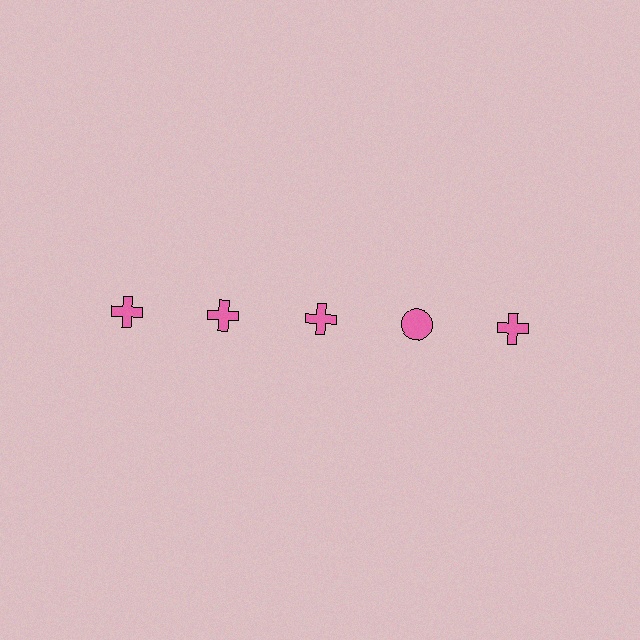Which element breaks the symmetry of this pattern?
The pink circle in the top row, second from right column breaks the symmetry. All other shapes are pink crosses.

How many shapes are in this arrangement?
There are 5 shapes arranged in a grid pattern.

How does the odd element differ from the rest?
It has a different shape: circle instead of cross.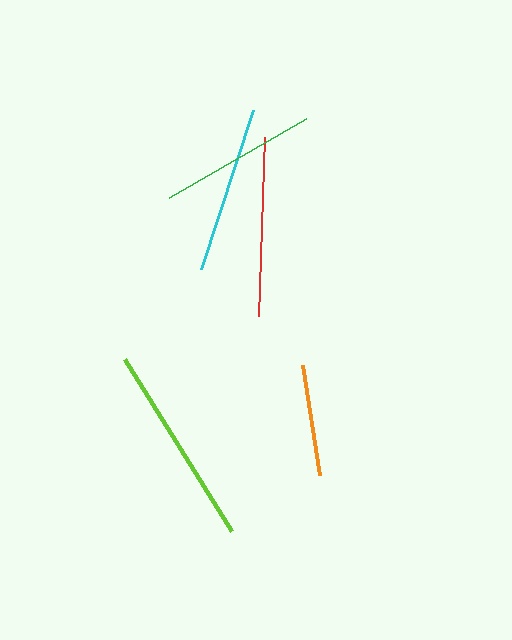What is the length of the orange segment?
The orange segment is approximately 111 pixels long.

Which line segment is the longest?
The lime line is the longest at approximately 202 pixels.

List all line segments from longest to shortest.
From longest to shortest: lime, red, cyan, green, orange.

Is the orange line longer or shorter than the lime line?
The lime line is longer than the orange line.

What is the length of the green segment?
The green segment is approximately 159 pixels long.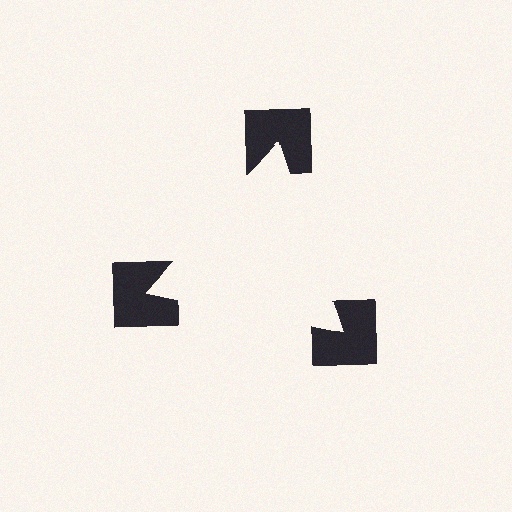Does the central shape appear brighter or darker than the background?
It typically appears slightly brighter than the background, even though no actual brightness change is drawn.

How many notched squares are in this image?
There are 3 — one at each vertex of the illusory triangle.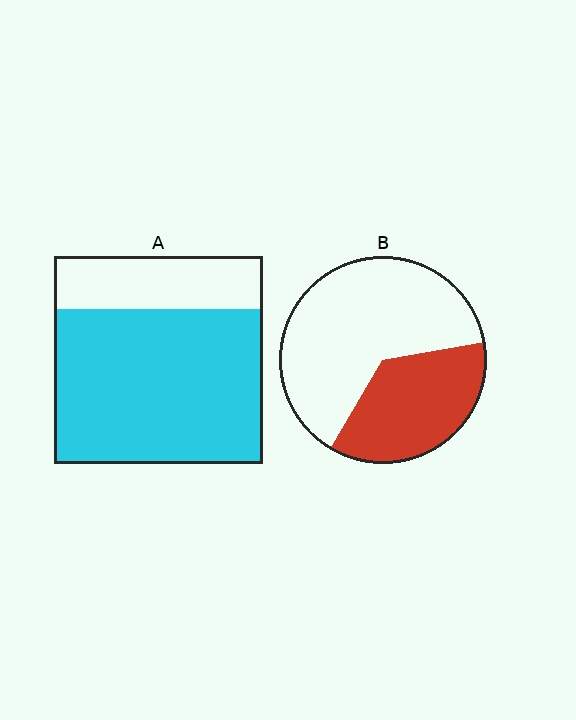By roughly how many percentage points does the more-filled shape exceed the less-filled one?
By roughly 40 percentage points (A over B).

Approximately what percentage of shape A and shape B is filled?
A is approximately 75% and B is approximately 35%.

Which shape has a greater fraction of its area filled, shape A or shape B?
Shape A.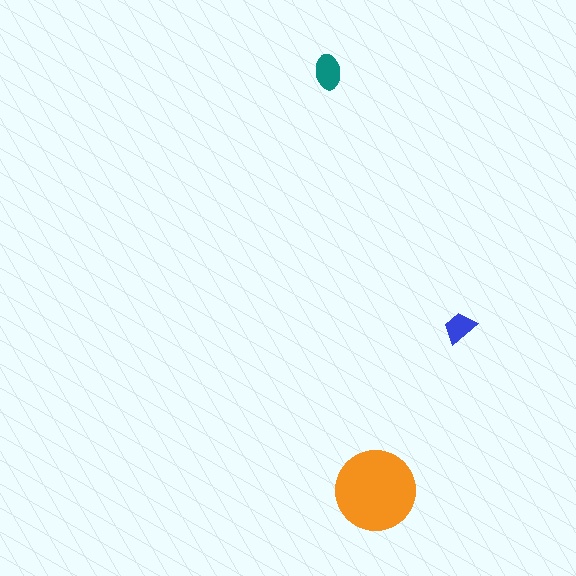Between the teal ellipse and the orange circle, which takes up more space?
The orange circle.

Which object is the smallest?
The blue trapezoid.